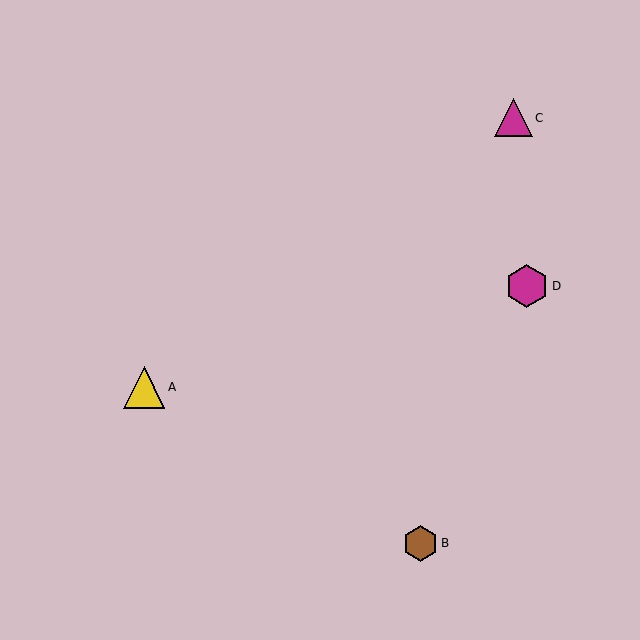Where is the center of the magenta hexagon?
The center of the magenta hexagon is at (527, 286).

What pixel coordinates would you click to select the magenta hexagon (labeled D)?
Click at (527, 286) to select the magenta hexagon D.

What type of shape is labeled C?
Shape C is a magenta triangle.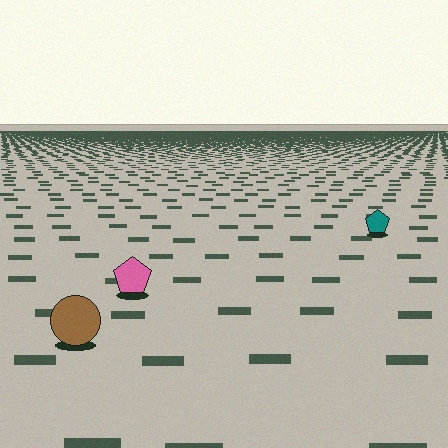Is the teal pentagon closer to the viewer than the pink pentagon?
No. The pink pentagon is closer — you can tell from the texture gradient: the ground texture is coarser near it.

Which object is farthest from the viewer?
The teal pentagon is farthest from the viewer. It appears smaller and the ground texture around it is denser.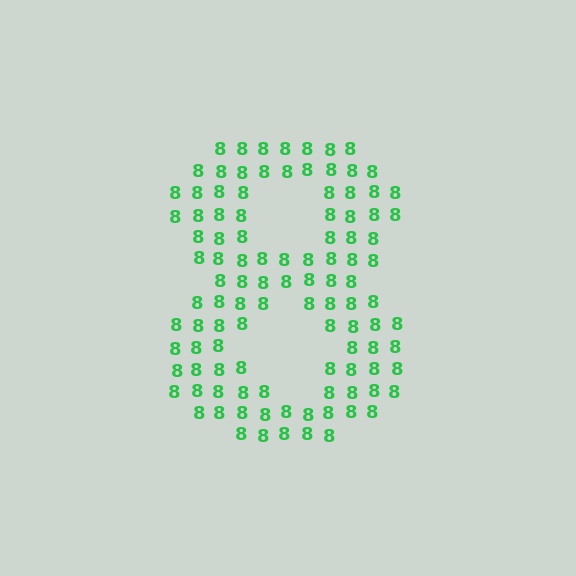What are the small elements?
The small elements are digit 8's.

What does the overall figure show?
The overall figure shows the digit 8.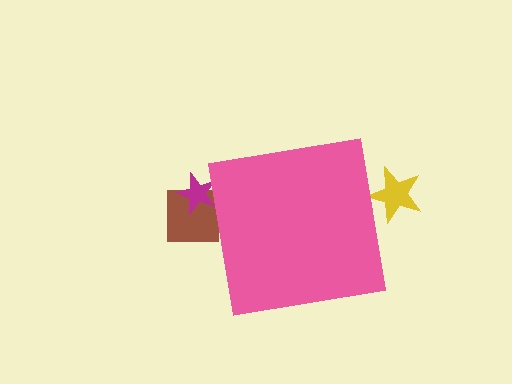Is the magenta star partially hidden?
Yes, the magenta star is partially hidden behind the pink square.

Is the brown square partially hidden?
Yes, the brown square is partially hidden behind the pink square.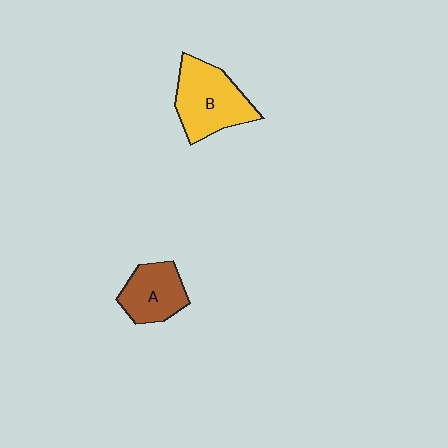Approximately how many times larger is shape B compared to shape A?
Approximately 1.4 times.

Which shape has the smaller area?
Shape A (brown).